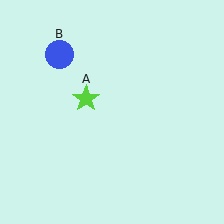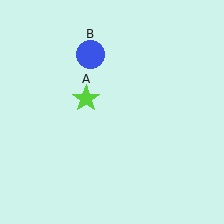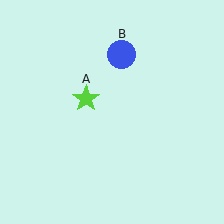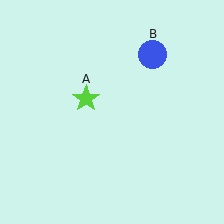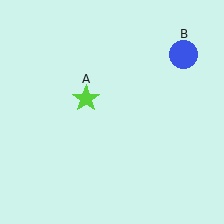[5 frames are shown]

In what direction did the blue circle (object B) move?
The blue circle (object B) moved right.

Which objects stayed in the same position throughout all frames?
Lime star (object A) remained stationary.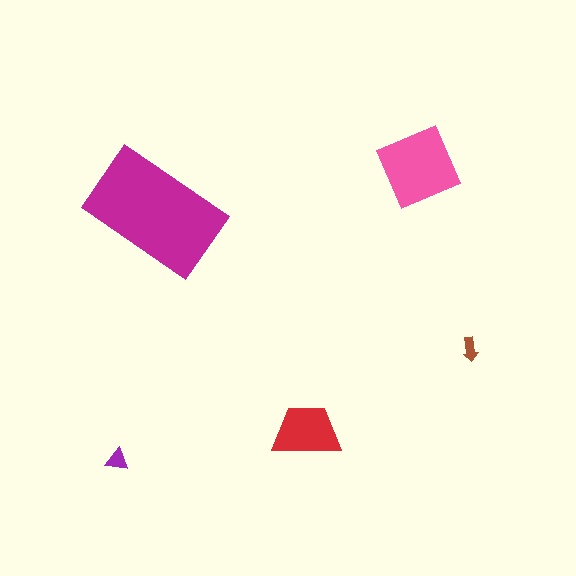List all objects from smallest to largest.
The brown arrow, the purple triangle, the red trapezoid, the pink diamond, the magenta rectangle.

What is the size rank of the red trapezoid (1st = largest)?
3rd.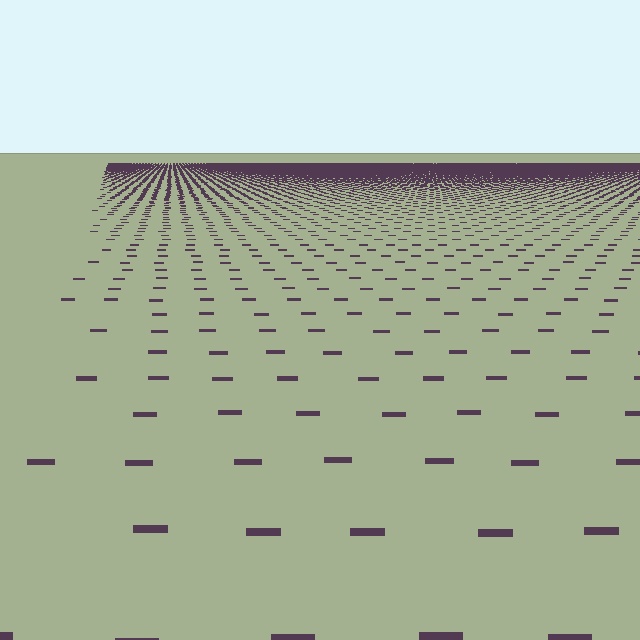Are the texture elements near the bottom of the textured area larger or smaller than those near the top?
Larger. Near the bottom, elements are closer to the viewer and appear at a bigger on-screen size.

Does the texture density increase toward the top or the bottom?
Density increases toward the top.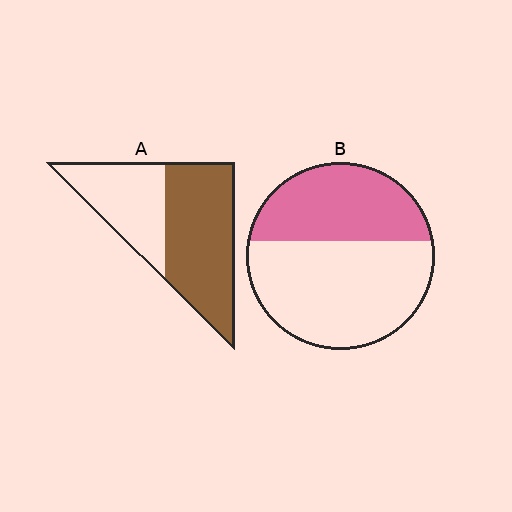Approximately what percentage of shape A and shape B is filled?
A is approximately 60% and B is approximately 40%.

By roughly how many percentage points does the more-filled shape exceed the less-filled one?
By roughly 20 percentage points (A over B).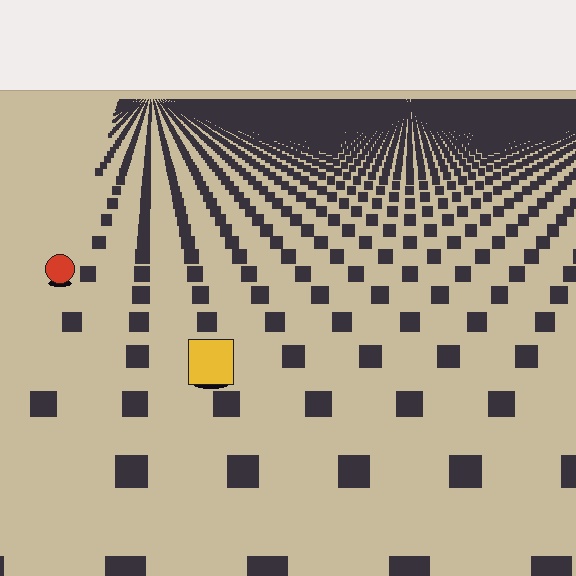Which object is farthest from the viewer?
The red circle is farthest from the viewer. It appears smaller and the ground texture around it is denser.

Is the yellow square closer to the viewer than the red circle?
Yes. The yellow square is closer — you can tell from the texture gradient: the ground texture is coarser near it.